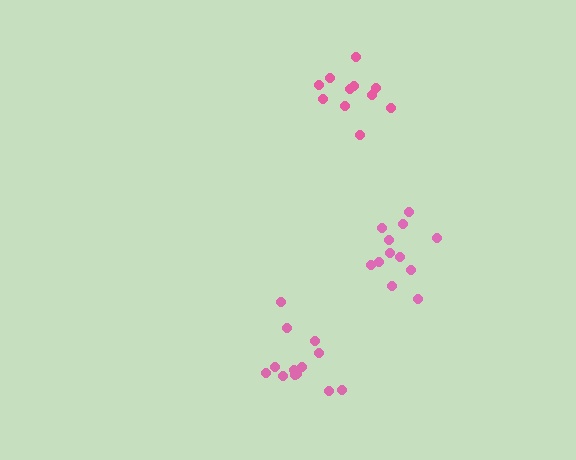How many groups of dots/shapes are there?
There are 3 groups.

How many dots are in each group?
Group 1: 11 dots, Group 2: 13 dots, Group 3: 12 dots (36 total).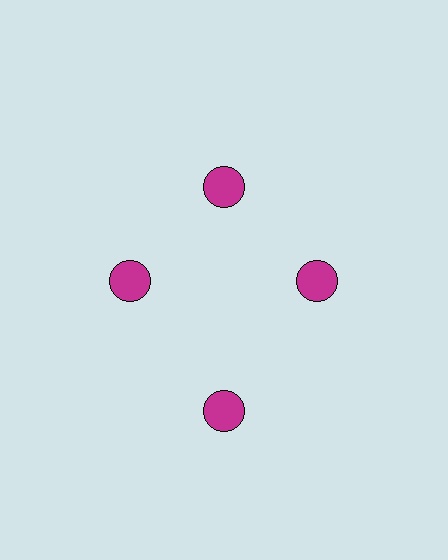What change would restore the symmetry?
The symmetry would be restored by moving it inward, back onto the ring so that all 4 circles sit at equal angles and equal distance from the center.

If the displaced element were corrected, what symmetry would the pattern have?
It would have 4-fold rotational symmetry — the pattern would map onto itself every 90 degrees.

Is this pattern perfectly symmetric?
No. The 4 magenta circles are arranged in a ring, but one element near the 6 o'clock position is pushed outward from the center, breaking the 4-fold rotational symmetry.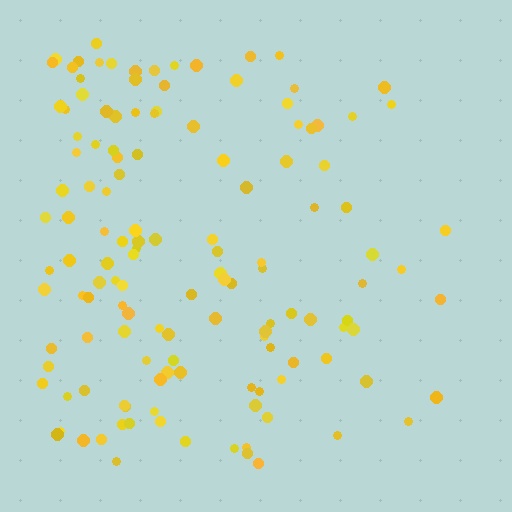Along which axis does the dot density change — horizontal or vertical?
Horizontal.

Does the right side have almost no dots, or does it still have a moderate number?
Still a moderate number, just noticeably fewer than the left.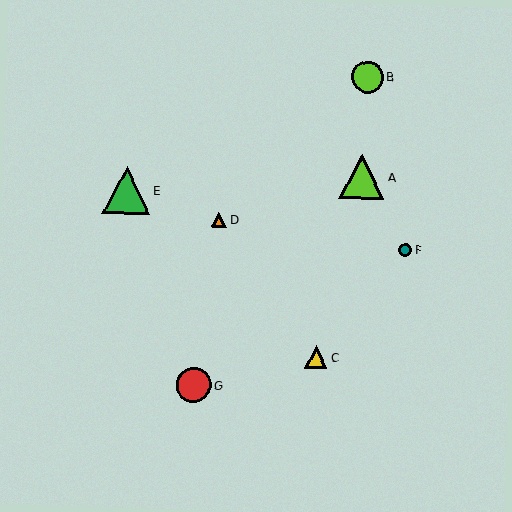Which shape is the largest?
The green triangle (labeled E) is the largest.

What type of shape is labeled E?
Shape E is a green triangle.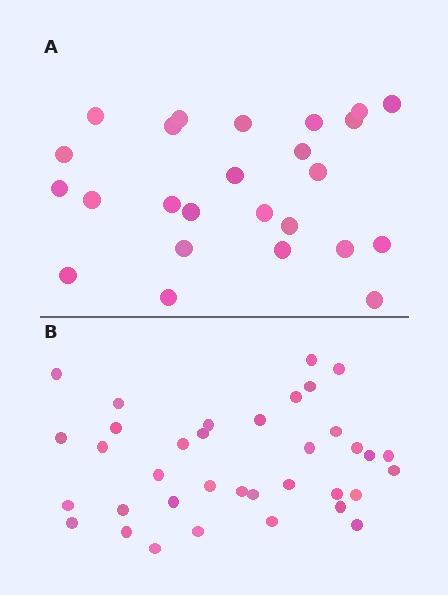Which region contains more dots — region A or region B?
Region B (the bottom region) has more dots.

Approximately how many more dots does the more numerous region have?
Region B has roughly 12 or so more dots than region A.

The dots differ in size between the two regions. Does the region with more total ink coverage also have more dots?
No. Region A has more total ink coverage because its dots are larger, but region B actually contains more individual dots. Total area can be misleading — the number of items is what matters here.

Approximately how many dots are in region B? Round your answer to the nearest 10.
About 40 dots. (The exact count is 36, which rounds to 40.)